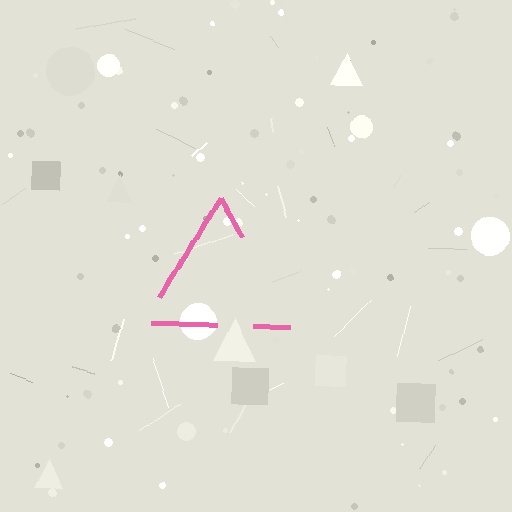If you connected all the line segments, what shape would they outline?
They would outline a triangle.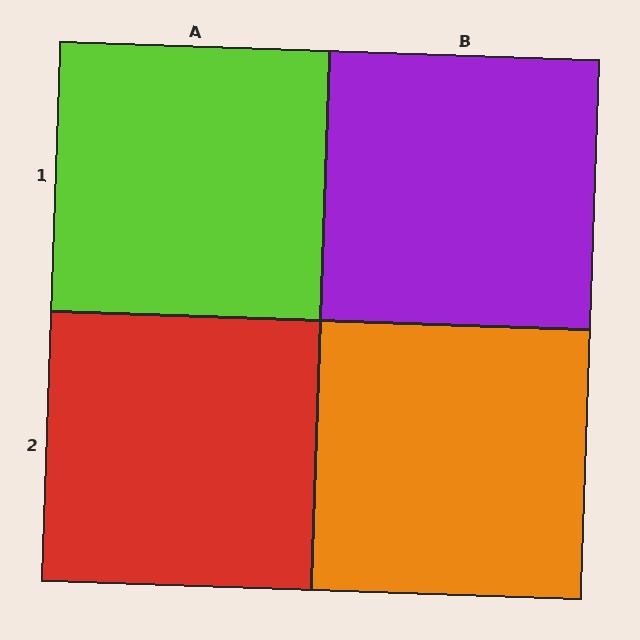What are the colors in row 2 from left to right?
Red, orange.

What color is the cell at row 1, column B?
Purple.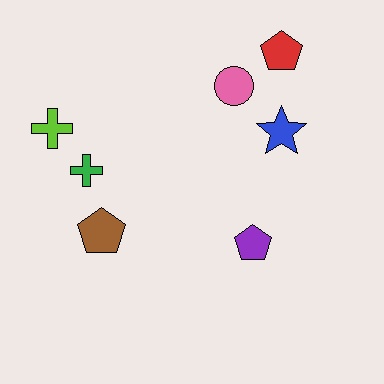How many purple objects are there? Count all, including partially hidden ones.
There is 1 purple object.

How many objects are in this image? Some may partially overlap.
There are 7 objects.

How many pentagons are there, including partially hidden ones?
There are 3 pentagons.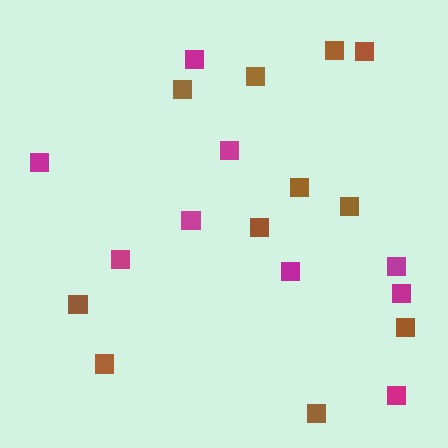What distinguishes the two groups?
There are 2 groups: one group of magenta squares (9) and one group of brown squares (11).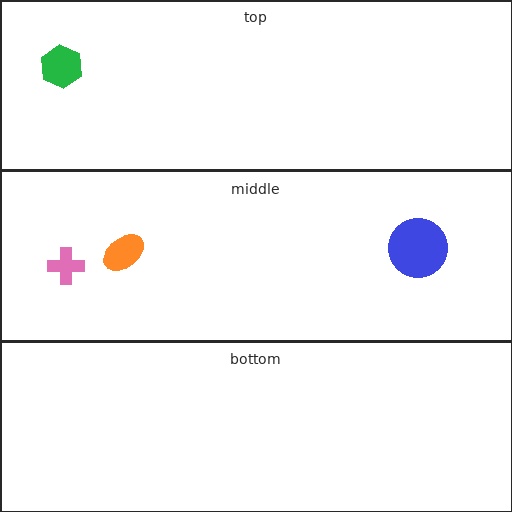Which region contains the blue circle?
The middle region.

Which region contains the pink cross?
The middle region.